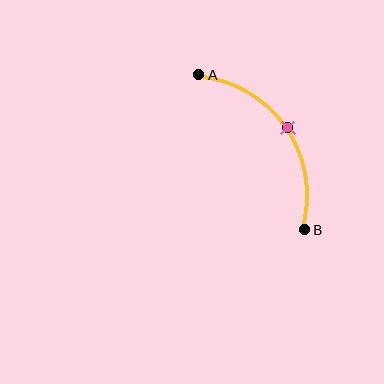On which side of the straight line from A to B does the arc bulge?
The arc bulges above and to the right of the straight line connecting A and B.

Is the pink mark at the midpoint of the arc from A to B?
Yes. The pink mark lies on the arc at equal arc-length from both A and B — it is the arc midpoint.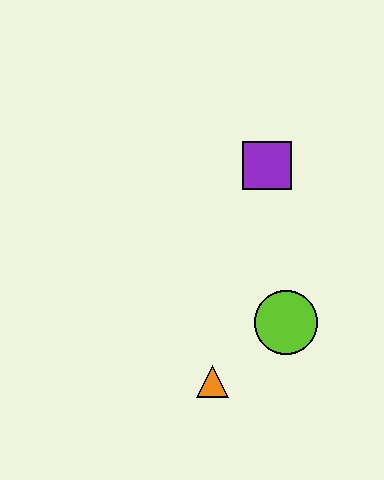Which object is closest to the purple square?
The lime circle is closest to the purple square.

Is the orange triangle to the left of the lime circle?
Yes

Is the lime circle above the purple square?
No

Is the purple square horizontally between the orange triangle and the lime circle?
Yes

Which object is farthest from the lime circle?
The purple square is farthest from the lime circle.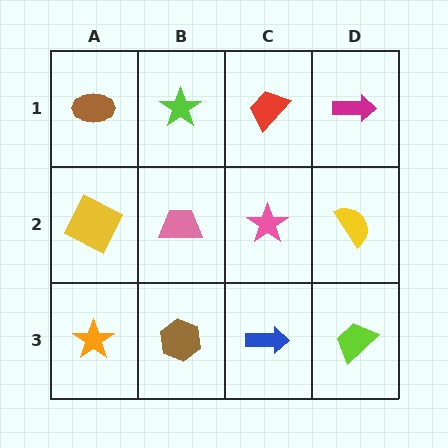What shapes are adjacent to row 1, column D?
A yellow semicircle (row 2, column D), a red trapezoid (row 1, column C).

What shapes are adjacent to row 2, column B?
A lime star (row 1, column B), a brown hexagon (row 3, column B), a yellow square (row 2, column A), a pink star (row 2, column C).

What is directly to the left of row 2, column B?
A yellow square.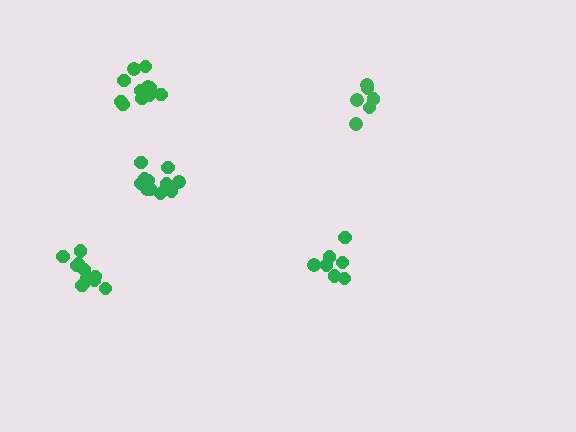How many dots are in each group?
Group 1: 7 dots, Group 2: 11 dots, Group 3: 11 dots, Group 4: 6 dots, Group 5: 11 dots (46 total).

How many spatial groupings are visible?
There are 5 spatial groupings.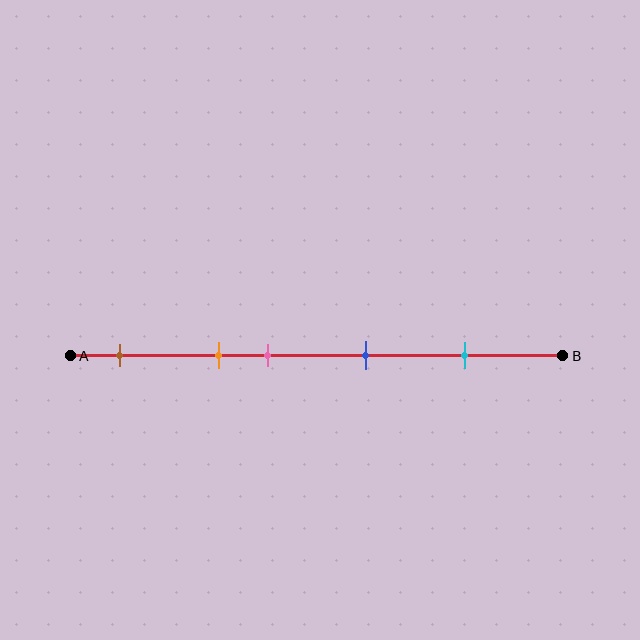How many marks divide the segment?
There are 5 marks dividing the segment.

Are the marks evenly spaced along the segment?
No, the marks are not evenly spaced.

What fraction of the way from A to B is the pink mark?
The pink mark is approximately 40% (0.4) of the way from A to B.